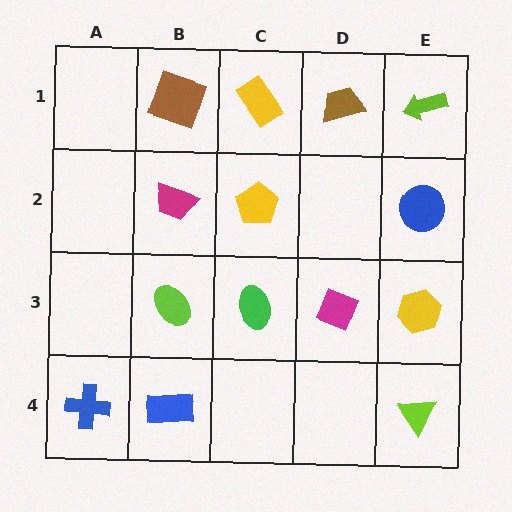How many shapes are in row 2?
3 shapes.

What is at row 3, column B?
A lime ellipse.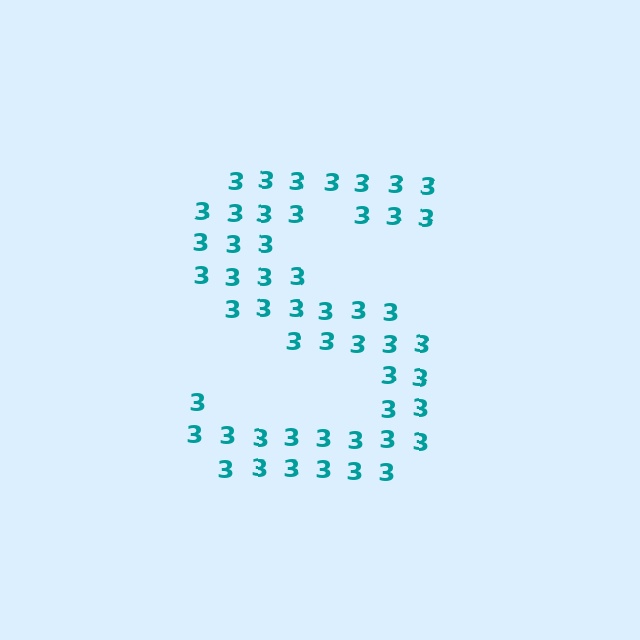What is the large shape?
The large shape is the letter S.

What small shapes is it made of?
It is made of small digit 3's.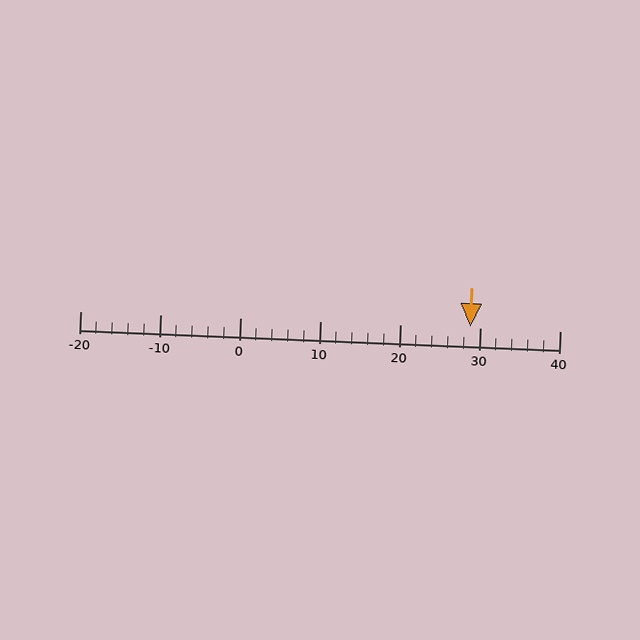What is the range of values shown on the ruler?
The ruler shows values from -20 to 40.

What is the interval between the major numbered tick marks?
The major tick marks are spaced 10 units apart.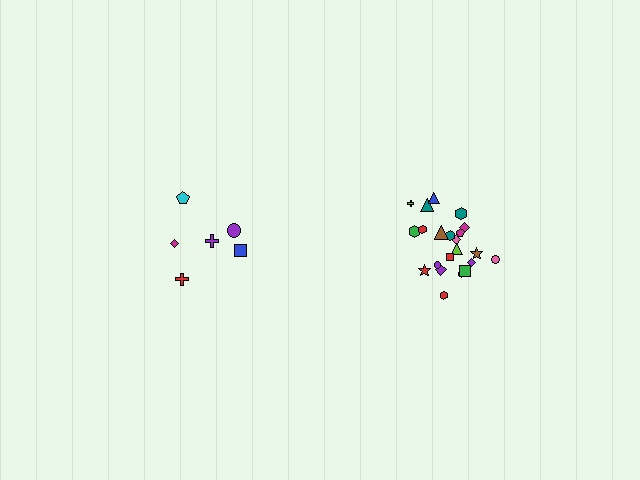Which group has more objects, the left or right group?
The right group.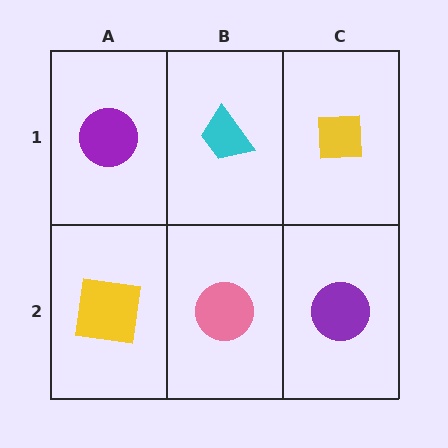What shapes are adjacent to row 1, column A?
A yellow square (row 2, column A), a cyan trapezoid (row 1, column B).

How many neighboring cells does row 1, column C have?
2.